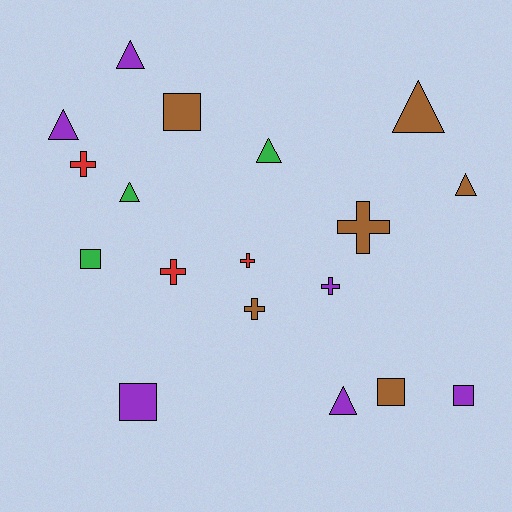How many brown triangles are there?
There are 2 brown triangles.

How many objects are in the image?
There are 18 objects.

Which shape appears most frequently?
Triangle, with 7 objects.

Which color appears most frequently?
Brown, with 6 objects.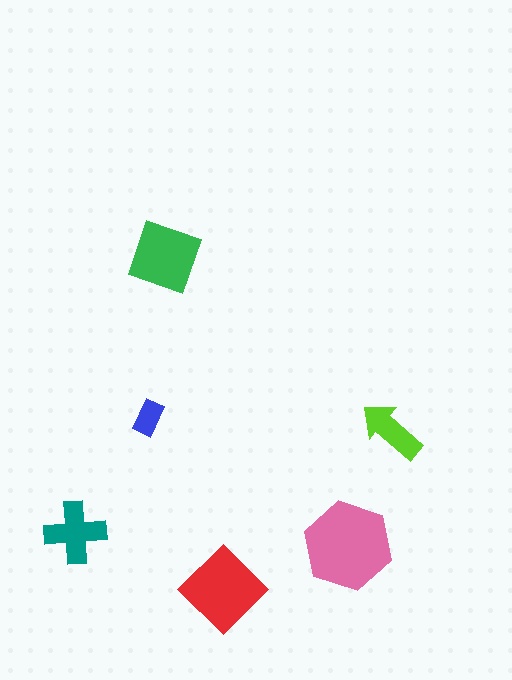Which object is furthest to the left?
The teal cross is leftmost.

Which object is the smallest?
The blue rectangle.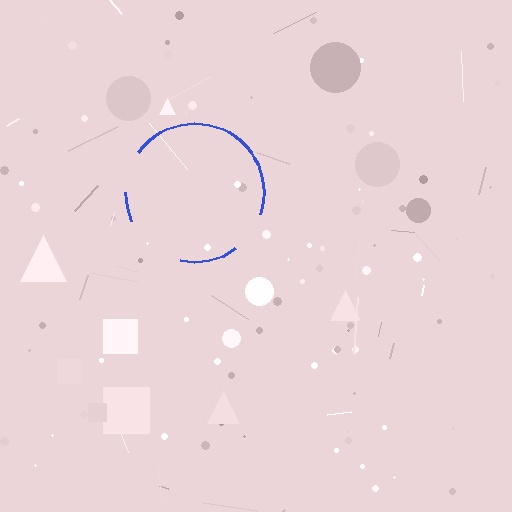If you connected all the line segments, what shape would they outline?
They would outline a circle.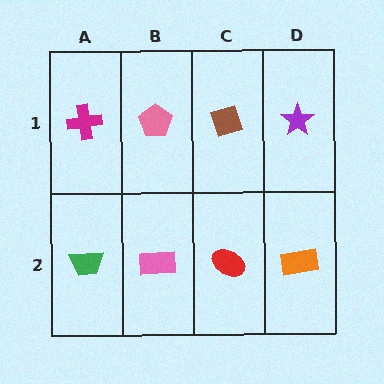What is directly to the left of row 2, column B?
A green trapezoid.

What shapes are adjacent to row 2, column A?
A magenta cross (row 1, column A), a pink rectangle (row 2, column B).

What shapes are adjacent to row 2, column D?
A purple star (row 1, column D), a red ellipse (row 2, column C).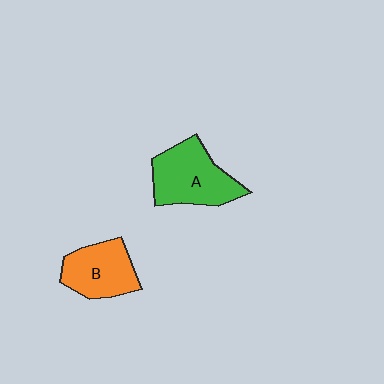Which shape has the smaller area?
Shape B (orange).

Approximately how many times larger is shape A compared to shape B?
Approximately 1.2 times.